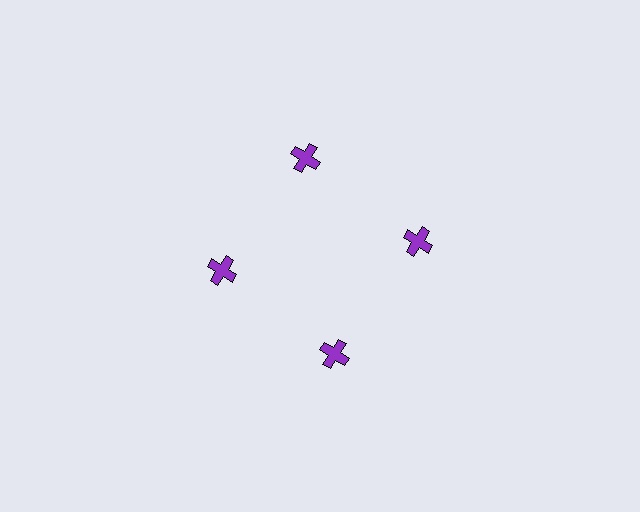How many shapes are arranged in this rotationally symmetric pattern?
There are 4 shapes, arranged in 4 groups of 1.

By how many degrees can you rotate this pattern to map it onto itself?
The pattern maps onto itself every 90 degrees of rotation.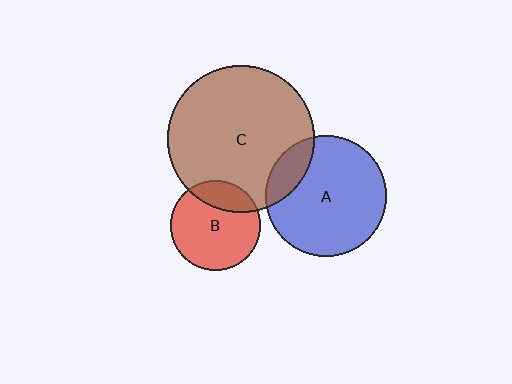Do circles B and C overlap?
Yes.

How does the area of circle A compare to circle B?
Approximately 1.8 times.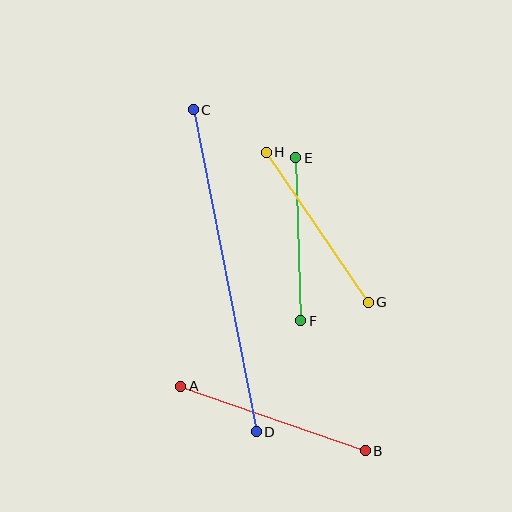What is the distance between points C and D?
The distance is approximately 328 pixels.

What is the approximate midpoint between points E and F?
The midpoint is at approximately (298, 239) pixels.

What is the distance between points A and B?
The distance is approximately 195 pixels.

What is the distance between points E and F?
The distance is approximately 163 pixels.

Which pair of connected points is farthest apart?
Points C and D are farthest apart.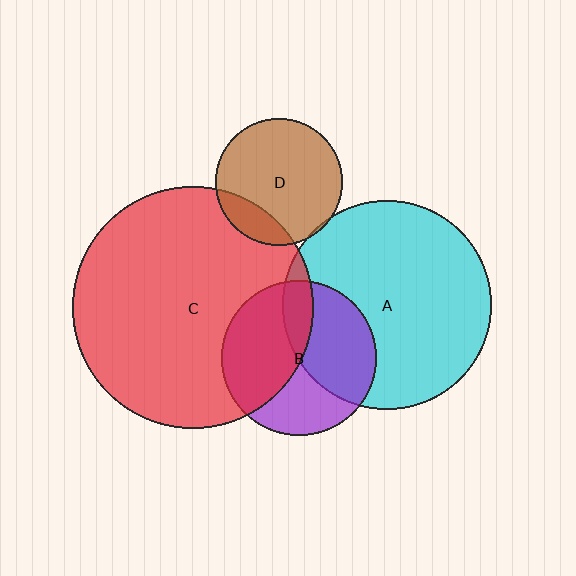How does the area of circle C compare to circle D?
Approximately 3.6 times.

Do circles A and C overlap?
Yes.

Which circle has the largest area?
Circle C (red).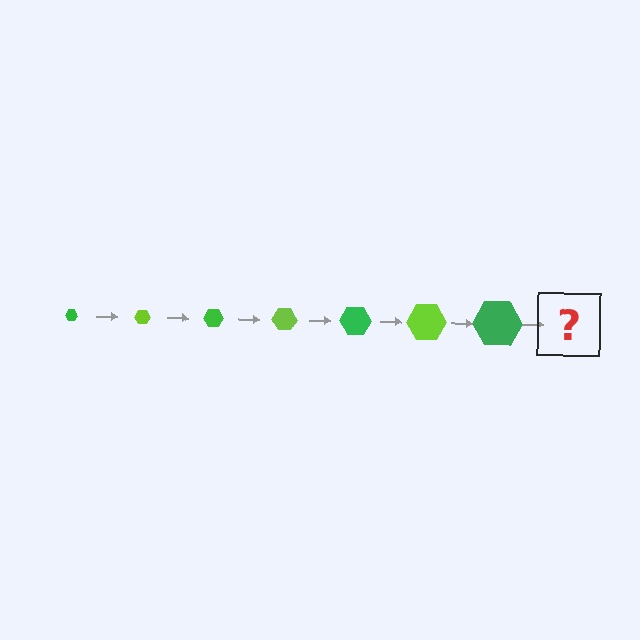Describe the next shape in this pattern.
It should be a lime hexagon, larger than the previous one.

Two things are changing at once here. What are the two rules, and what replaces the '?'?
The two rules are that the hexagon grows larger each step and the color cycles through green and lime. The '?' should be a lime hexagon, larger than the previous one.